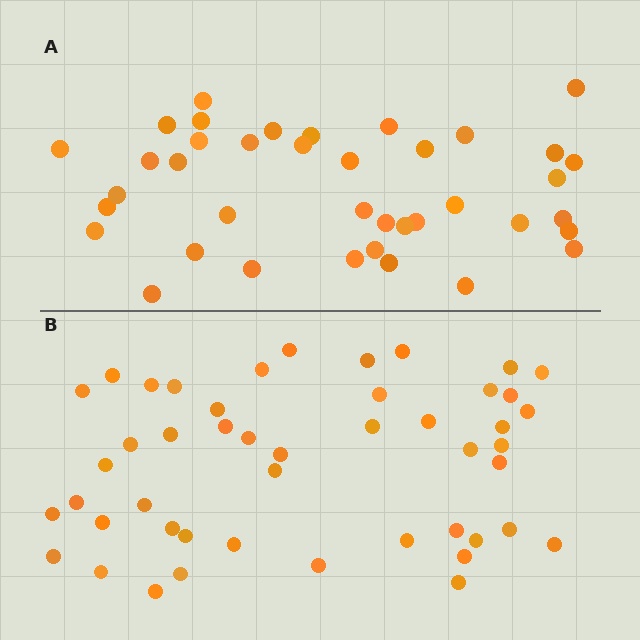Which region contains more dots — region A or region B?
Region B (the bottom region) has more dots.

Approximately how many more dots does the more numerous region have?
Region B has roughly 8 or so more dots than region A.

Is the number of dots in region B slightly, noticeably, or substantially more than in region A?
Region B has only slightly more — the two regions are fairly close. The ratio is roughly 1.2 to 1.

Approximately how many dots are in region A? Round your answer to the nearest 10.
About 40 dots. (The exact count is 39, which rounds to 40.)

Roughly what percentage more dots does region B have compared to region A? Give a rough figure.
About 20% more.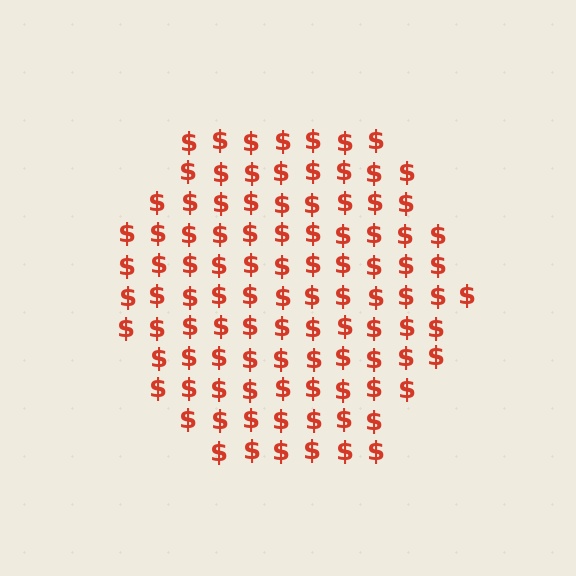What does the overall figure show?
The overall figure shows a hexagon.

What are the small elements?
The small elements are dollar signs.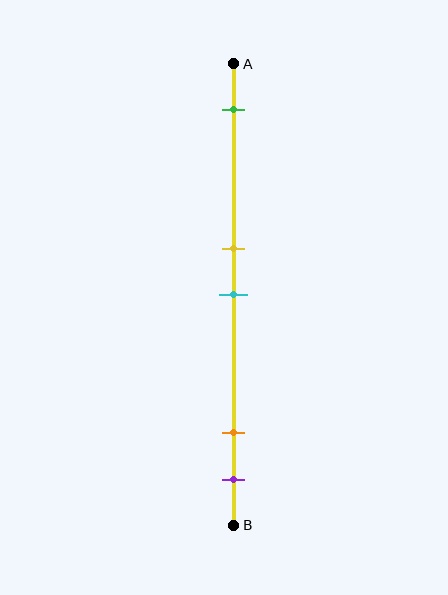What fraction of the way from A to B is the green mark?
The green mark is approximately 10% (0.1) of the way from A to B.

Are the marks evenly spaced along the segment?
No, the marks are not evenly spaced.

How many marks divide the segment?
There are 5 marks dividing the segment.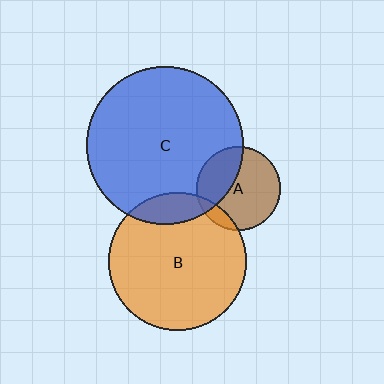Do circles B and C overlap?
Yes.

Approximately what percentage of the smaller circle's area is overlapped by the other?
Approximately 15%.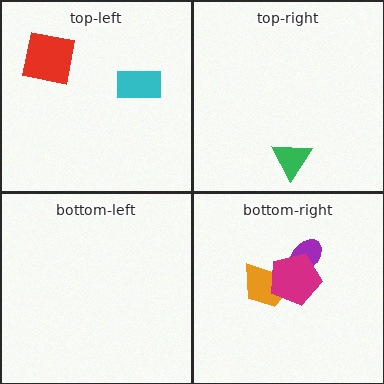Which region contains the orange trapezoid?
The bottom-right region.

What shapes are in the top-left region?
The cyan rectangle, the red square.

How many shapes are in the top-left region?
2.